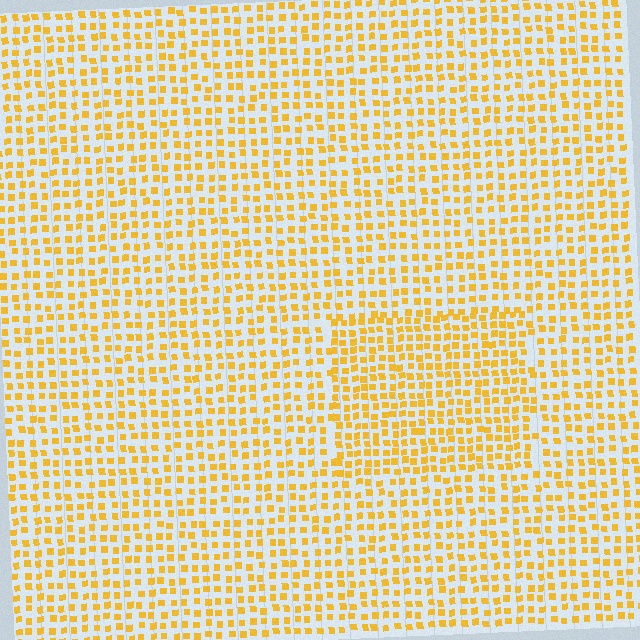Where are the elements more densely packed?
The elements are more densely packed inside the rectangle boundary.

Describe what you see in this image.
The image contains small yellow elements arranged at two different densities. A rectangle-shaped region is visible where the elements are more densely packed than the surrounding area.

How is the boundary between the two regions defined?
The boundary is defined by a change in element density (approximately 1.4x ratio). All elements are the same color, size, and shape.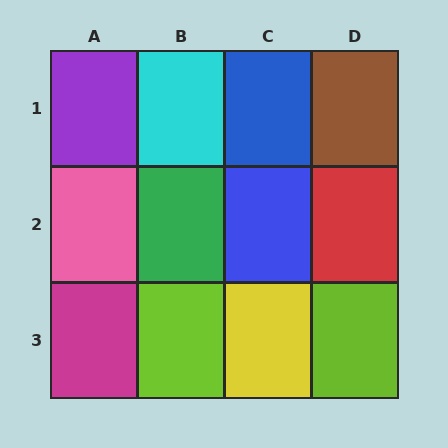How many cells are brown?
1 cell is brown.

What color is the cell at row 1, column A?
Purple.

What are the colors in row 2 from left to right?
Pink, green, blue, red.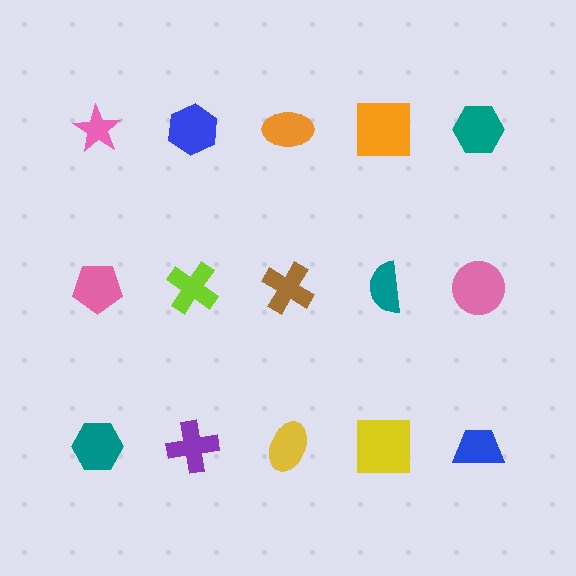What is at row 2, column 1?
A pink pentagon.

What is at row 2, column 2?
A lime cross.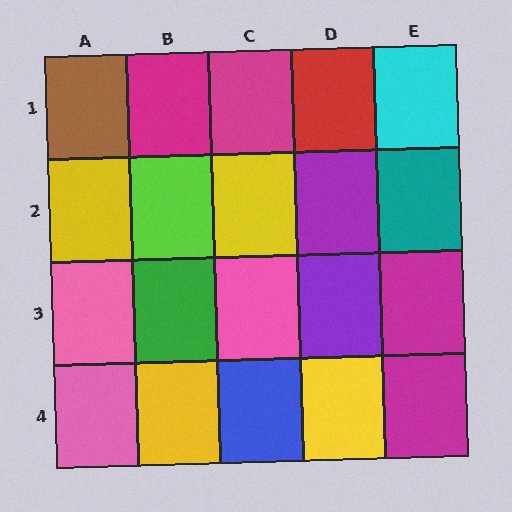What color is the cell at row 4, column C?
Blue.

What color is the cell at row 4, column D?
Yellow.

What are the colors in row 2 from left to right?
Yellow, lime, yellow, purple, teal.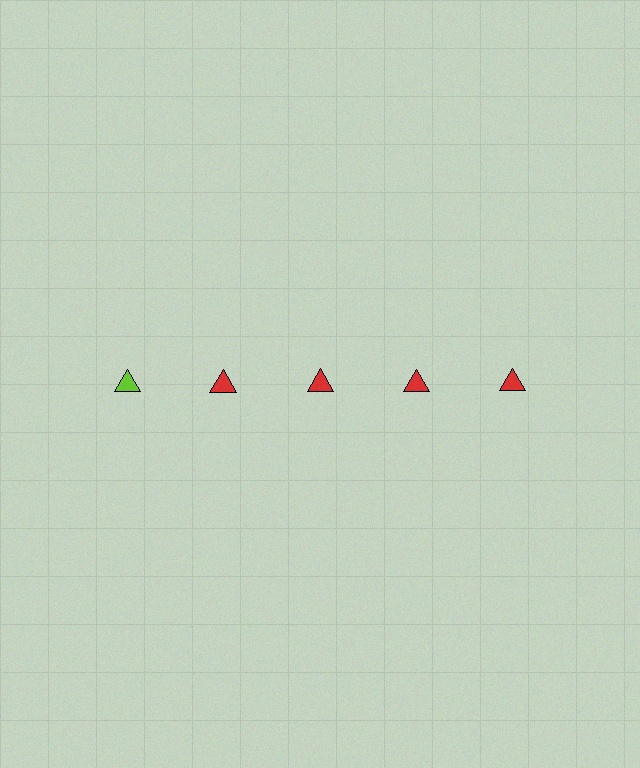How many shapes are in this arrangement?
There are 5 shapes arranged in a grid pattern.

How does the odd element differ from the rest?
It has a different color: lime instead of red.